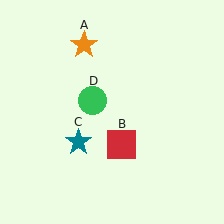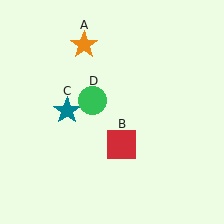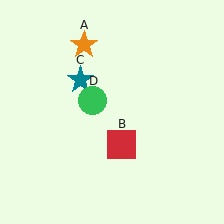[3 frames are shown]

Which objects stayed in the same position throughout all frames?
Orange star (object A) and red square (object B) and green circle (object D) remained stationary.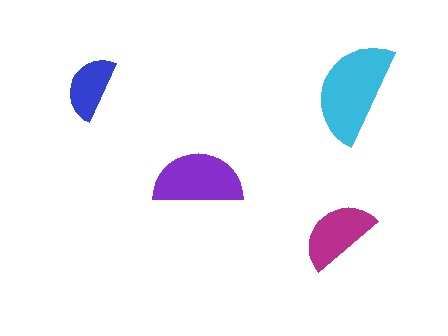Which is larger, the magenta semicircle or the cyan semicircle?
The cyan one.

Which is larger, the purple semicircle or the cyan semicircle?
The cyan one.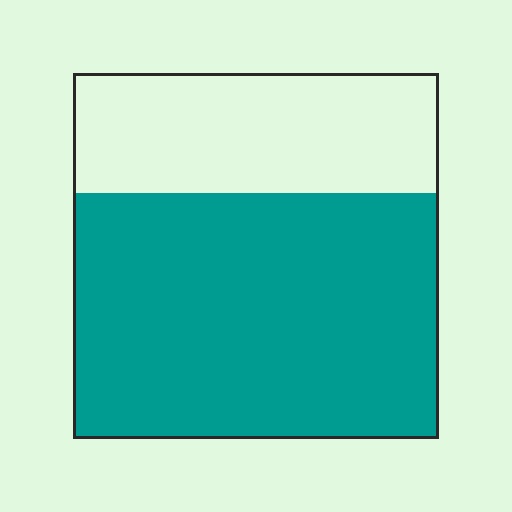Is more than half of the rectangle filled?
Yes.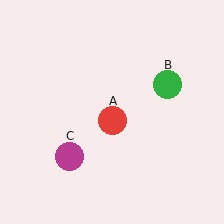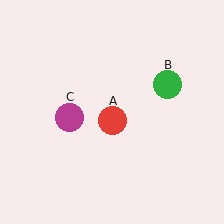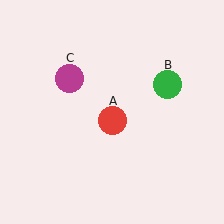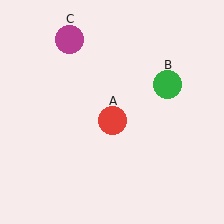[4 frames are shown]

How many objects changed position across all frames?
1 object changed position: magenta circle (object C).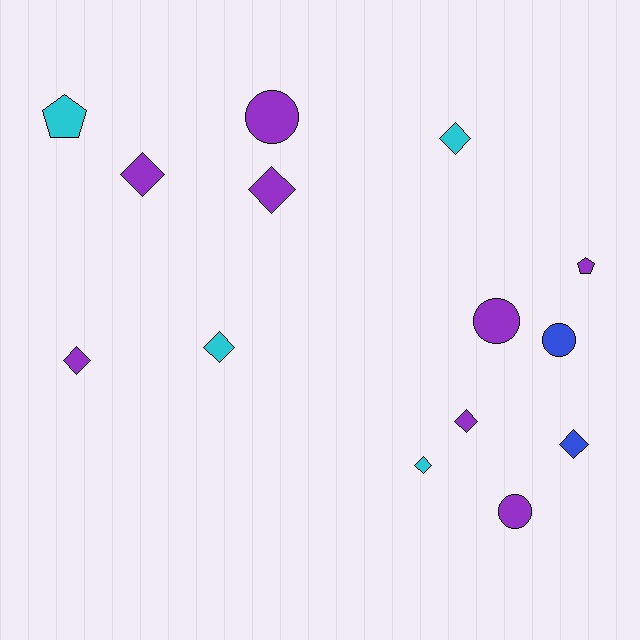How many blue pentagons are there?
There are no blue pentagons.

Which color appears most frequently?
Purple, with 8 objects.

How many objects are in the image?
There are 14 objects.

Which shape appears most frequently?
Diamond, with 8 objects.